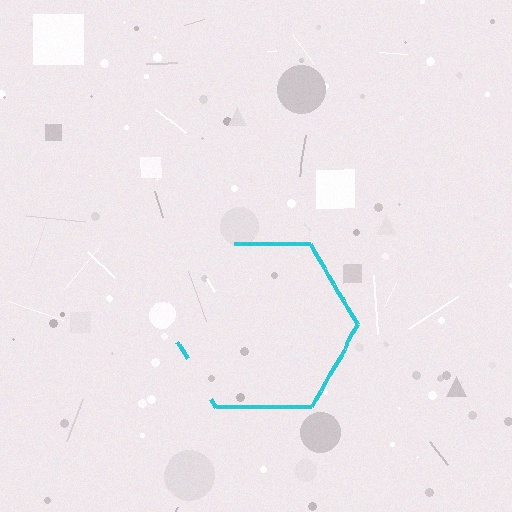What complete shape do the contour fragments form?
The contour fragments form a hexagon.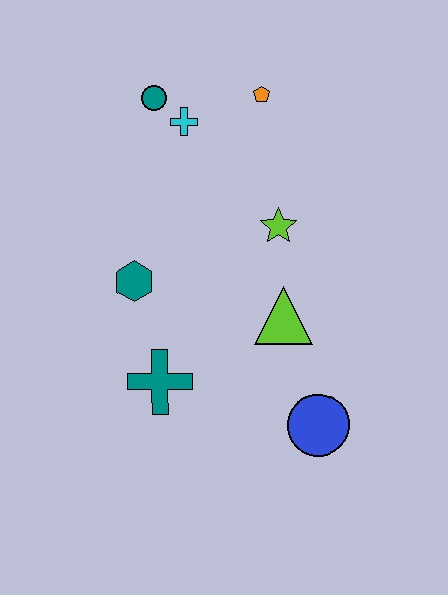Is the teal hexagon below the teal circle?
Yes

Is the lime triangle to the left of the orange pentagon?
No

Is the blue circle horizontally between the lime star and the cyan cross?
No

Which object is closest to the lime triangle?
The lime star is closest to the lime triangle.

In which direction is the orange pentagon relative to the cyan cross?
The orange pentagon is to the right of the cyan cross.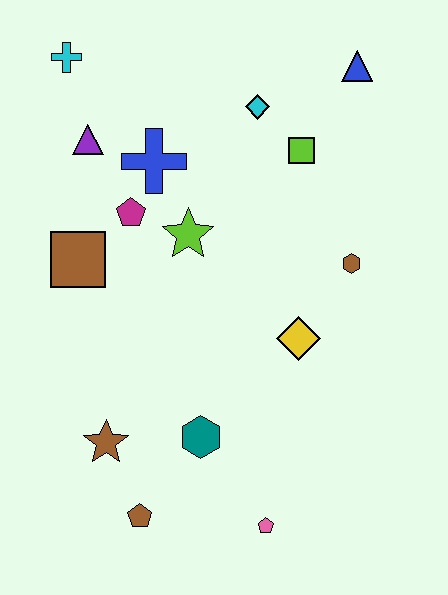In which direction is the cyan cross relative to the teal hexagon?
The cyan cross is above the teal hexagon.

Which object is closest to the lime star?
The magenta pentagon is closest to the lime star.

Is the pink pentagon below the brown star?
Yes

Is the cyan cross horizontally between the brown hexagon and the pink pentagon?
No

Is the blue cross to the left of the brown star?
No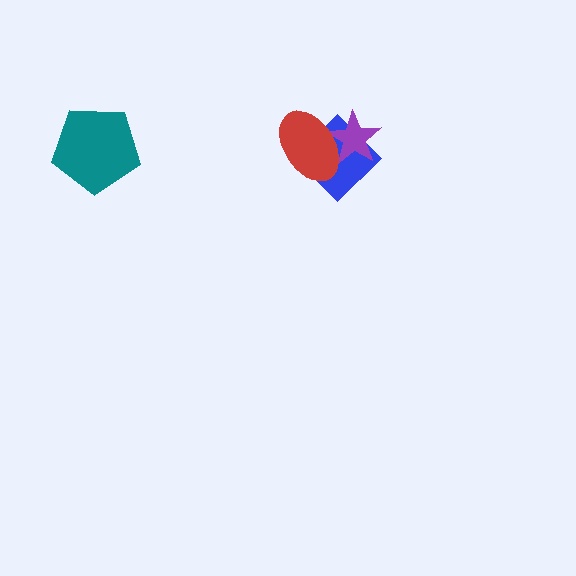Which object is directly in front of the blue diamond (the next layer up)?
The purple star is directly in front of the blue diamond.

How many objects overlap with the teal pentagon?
0 objects overlap with the teal pentagon.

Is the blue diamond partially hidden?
Yes, it is partially covered by another shape.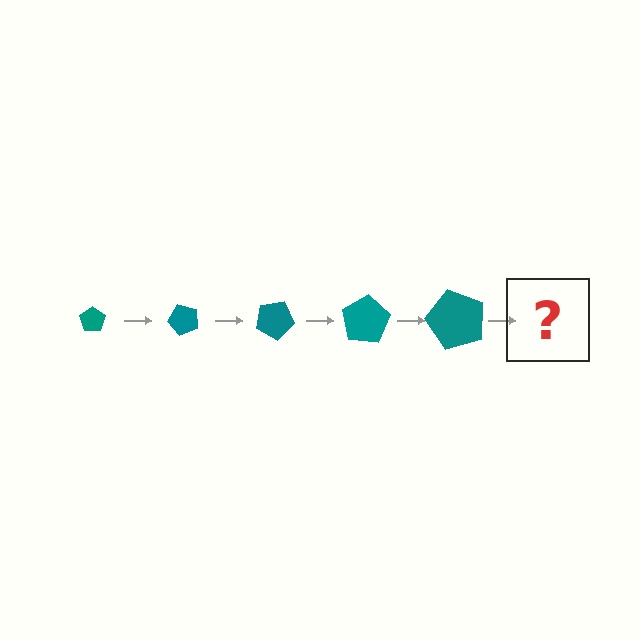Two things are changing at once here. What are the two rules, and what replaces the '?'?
The two rules are that the pentagon grows larger each step and it rotates 50 degrees each step. The '?' should be a pentagon, larger than the previous one and rotated 250 degrees from the start.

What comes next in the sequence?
The next element should be a pentagon, larger than the previous one and rotated 250 degrees from the start.